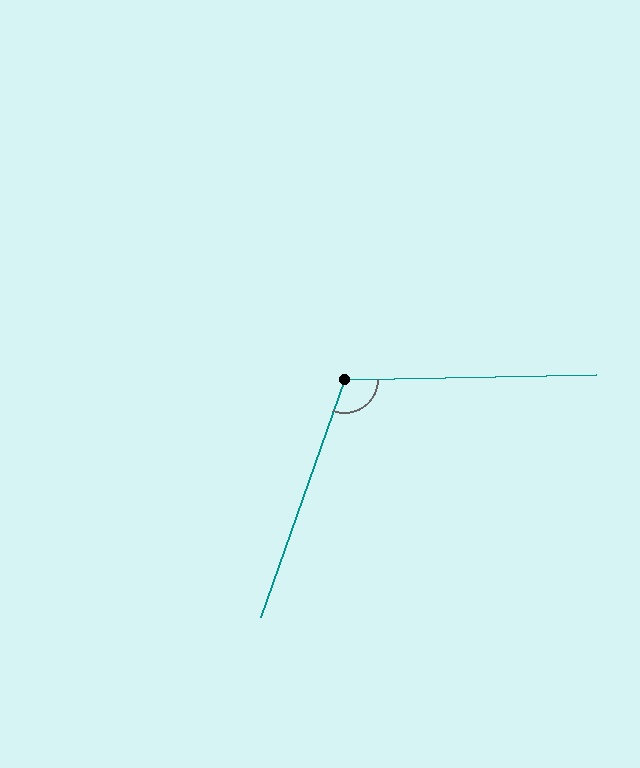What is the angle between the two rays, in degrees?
Approximately 111 degrees.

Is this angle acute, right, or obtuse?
It is obtuse.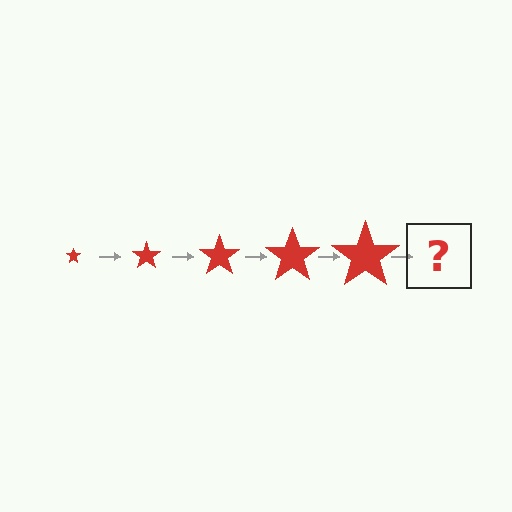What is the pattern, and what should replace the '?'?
The pattern is that the star gets progressively larger each step. The '?' should be a red star, larger than the previous one.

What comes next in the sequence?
The next element should be a red star, larger than the previous one.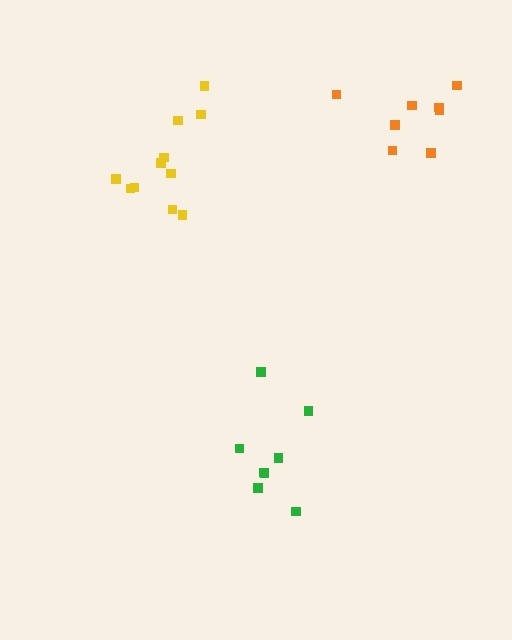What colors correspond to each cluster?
The clusters are colored: yellow, green, orange.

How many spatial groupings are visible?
There are 3 spatial groupings.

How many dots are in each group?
Group 1: 11 dots, Group 2: 8 dots, Group 3: 8 dots (27 total).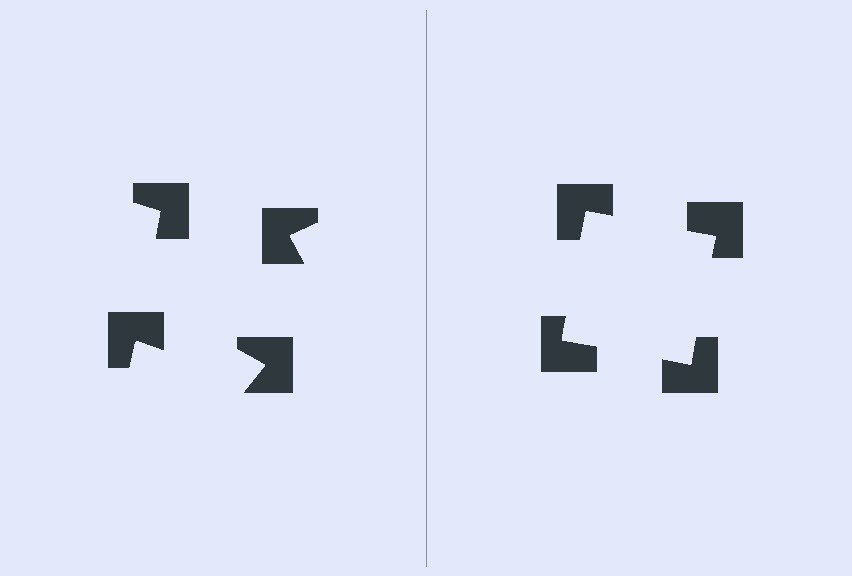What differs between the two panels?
The notched squares are positioned identically on both sides; only the wedge orientations differ. On the right they align to a square; on the left they are misaligned.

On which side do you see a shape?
An illusory square appears on the right side. On the left side the wedge cuts are rotated, so no coherent shape forms.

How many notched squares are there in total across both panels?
8 — 4 on each side.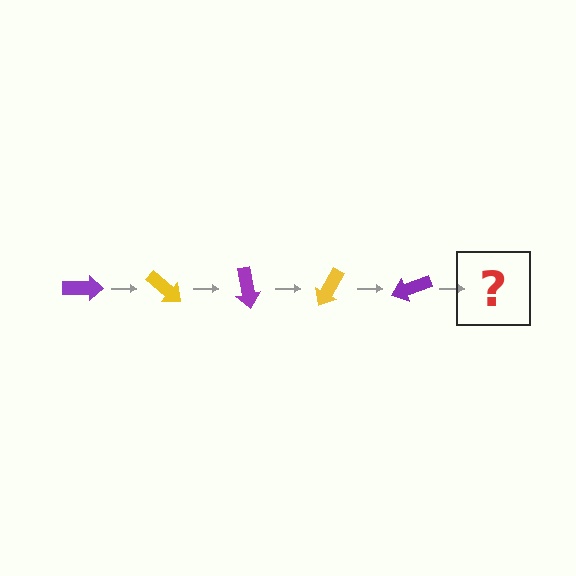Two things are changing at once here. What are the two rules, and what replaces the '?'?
The two rules are that it rotates 40 degrees each step and the color cycles through purple and yellow. The '?' should be a yellow arrow, rotated 200 degrees from the start.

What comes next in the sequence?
The next element should be a yellow arrow, rotated 200 degrees from the start.